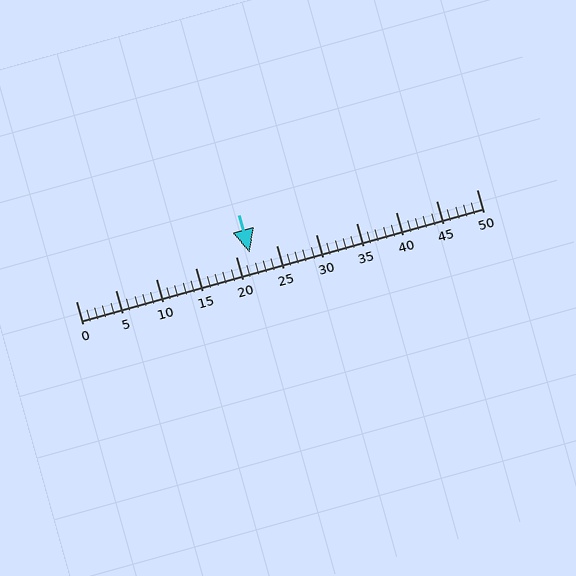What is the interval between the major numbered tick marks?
The major tick marks are spaced 5 units apart.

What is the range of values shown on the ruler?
The ruler shows values from 0 to 50.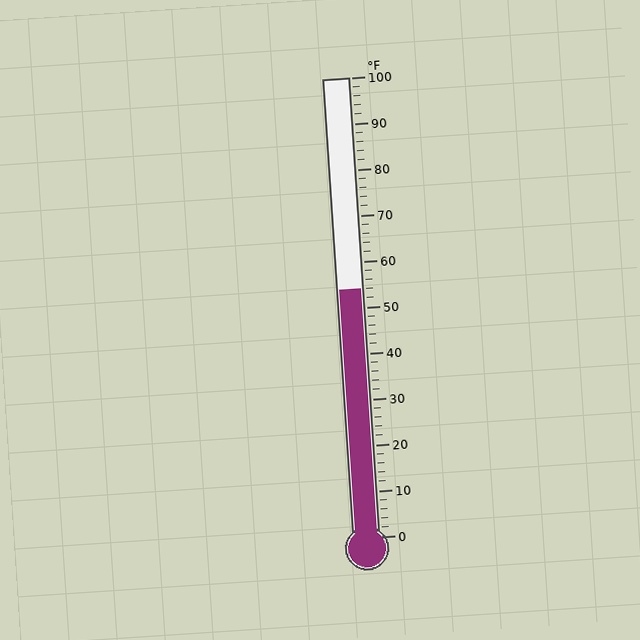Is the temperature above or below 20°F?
The temperature is above 20°F.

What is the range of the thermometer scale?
The thermometer scale ranges from 0°F to 100°F.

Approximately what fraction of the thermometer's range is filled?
The thermometer is filled to approximately 55% of its range.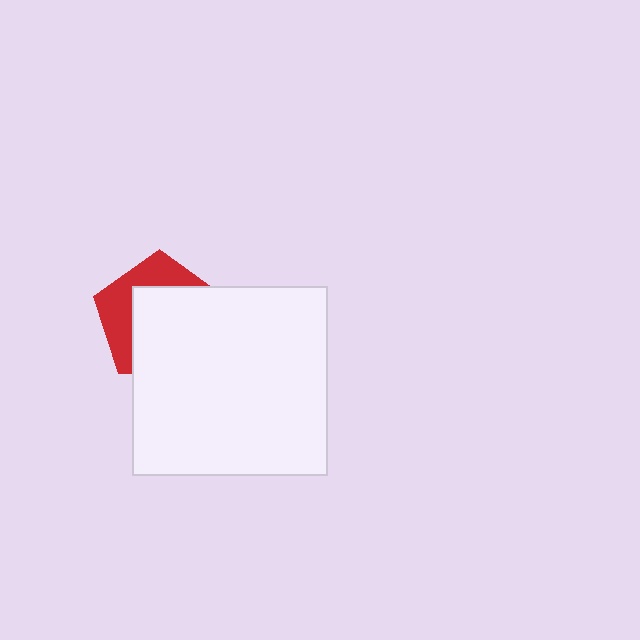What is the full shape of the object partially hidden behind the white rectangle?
The partially hidden object is a red pentagon.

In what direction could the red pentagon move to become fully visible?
The red pentagon could move toward the upper-left. That would shift it out from behind the white rectangle entirely.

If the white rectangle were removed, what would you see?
You would see the complete red pentagon.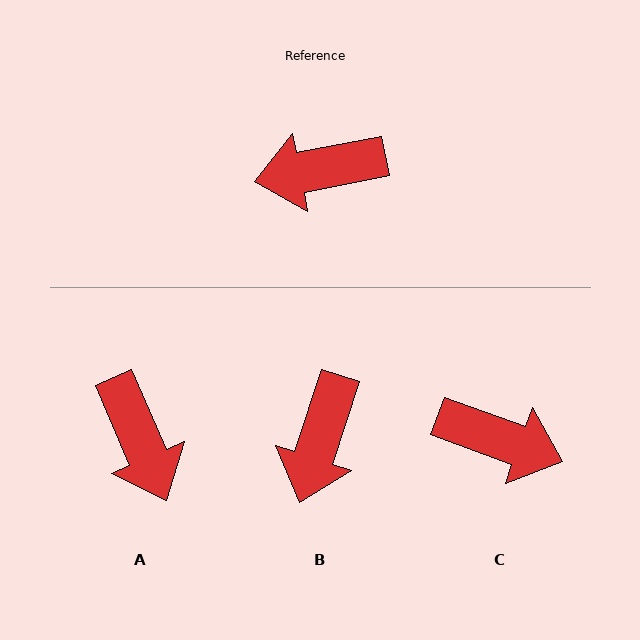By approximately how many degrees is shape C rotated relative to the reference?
Approximately 149 degrees counter-clockwise.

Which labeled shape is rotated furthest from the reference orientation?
C, about 149 degrees away.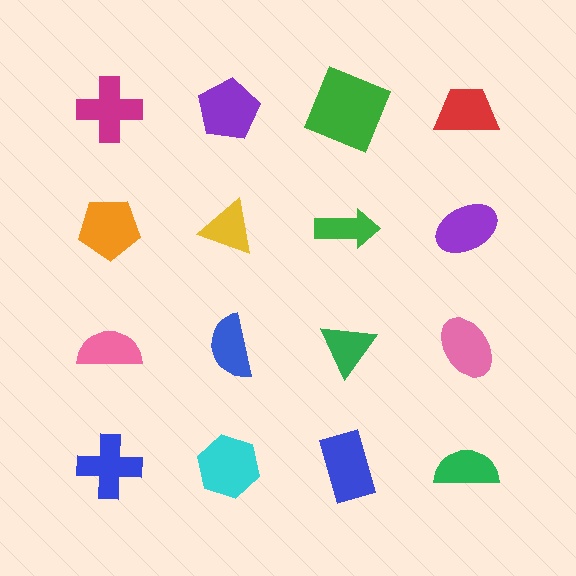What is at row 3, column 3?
A green triangle.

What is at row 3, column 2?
A blue semicircle.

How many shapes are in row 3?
4 shapes.